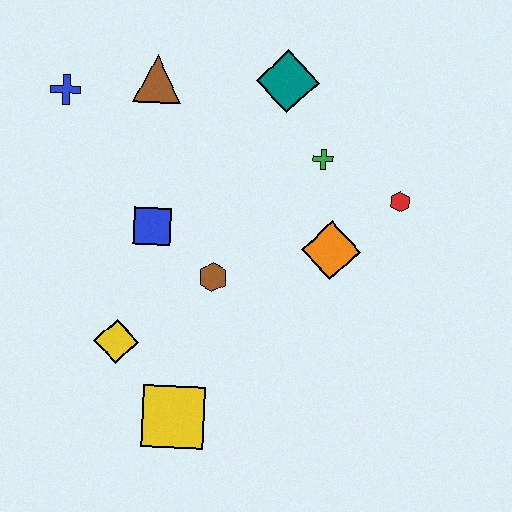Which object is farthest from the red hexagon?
The blue cross is farthest from the red hexagon.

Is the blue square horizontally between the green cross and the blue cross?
Yes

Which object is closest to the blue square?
The brown hexagon is closest to the blue square.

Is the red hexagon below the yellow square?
No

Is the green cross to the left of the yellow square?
No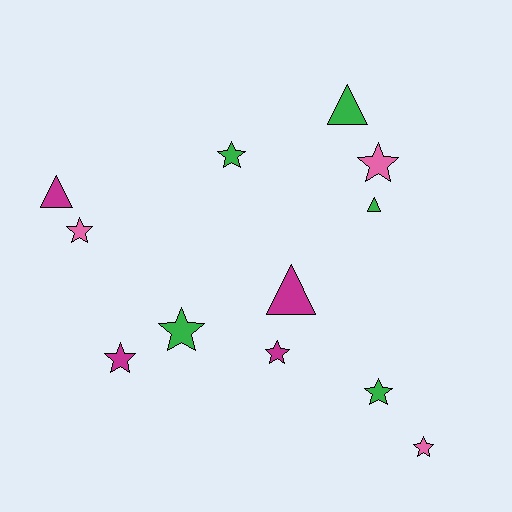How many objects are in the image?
There are 12 objects.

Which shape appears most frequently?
Star, with 8 objects.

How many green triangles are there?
There are 2 green triangles.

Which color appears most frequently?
Green, with 5 objects.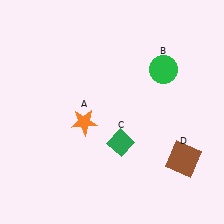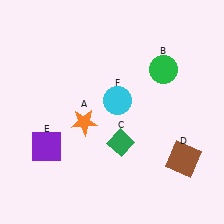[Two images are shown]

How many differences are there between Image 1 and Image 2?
There are 2 differences between the two images.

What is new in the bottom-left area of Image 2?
A purple square (E) was added in the bottom-left area of Image 2.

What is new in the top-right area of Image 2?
A cyan circle (F) was added in the top-right area of Image 2.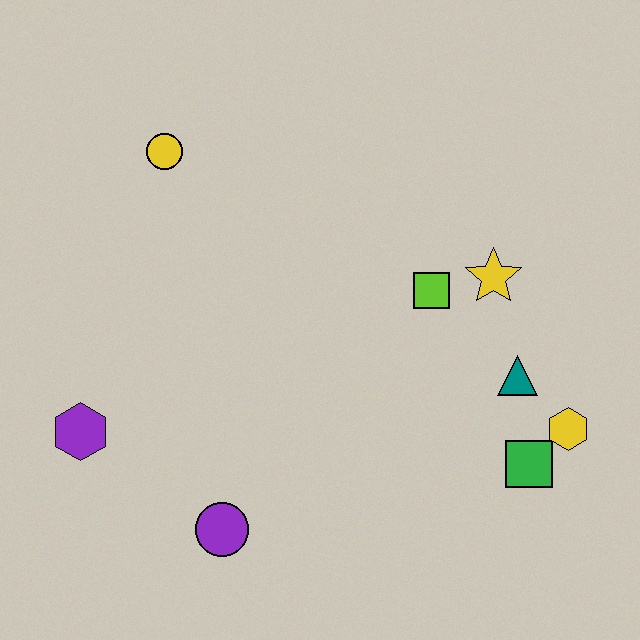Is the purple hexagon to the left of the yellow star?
Yes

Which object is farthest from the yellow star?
The purple hexagon is farthest from the yellow star.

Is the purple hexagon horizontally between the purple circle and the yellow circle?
No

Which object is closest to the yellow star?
The lime square is closest to the yellow star.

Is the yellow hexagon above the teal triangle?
No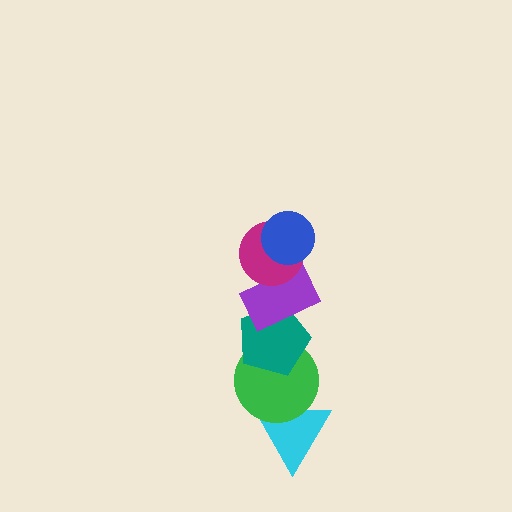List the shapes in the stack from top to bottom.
From top to bottom: the blue circle, the magenta circle, the purple rectangle, the teal pentagon, the green circle, the cyan triangle.